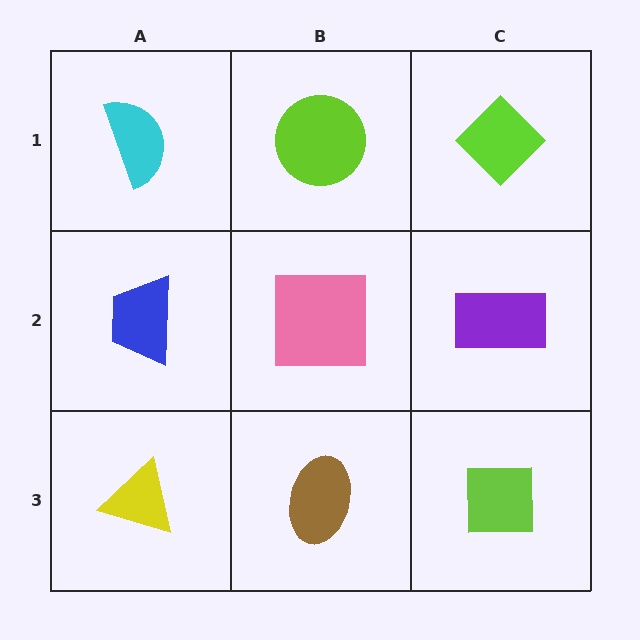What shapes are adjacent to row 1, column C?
A purple rectangle (row 2, column C), a lime circle (row 1, column B).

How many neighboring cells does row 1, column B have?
3.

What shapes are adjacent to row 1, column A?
A blue trapezoid (row 2, column A), a lime circle (row 1, column B).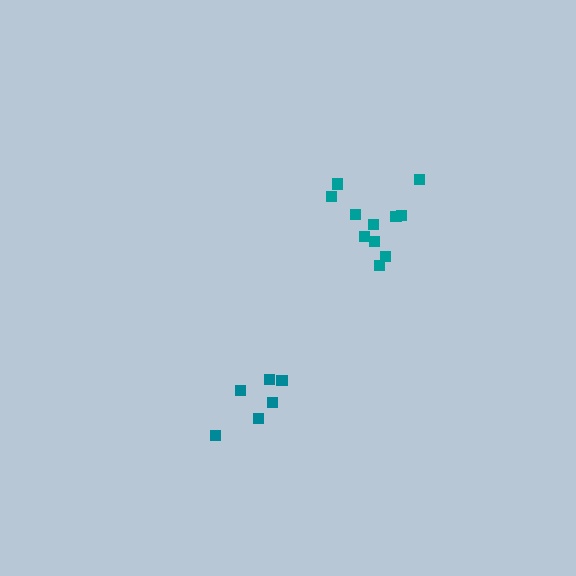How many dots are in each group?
Group 1: 6 dots, Group 2: 11 dots (17 total).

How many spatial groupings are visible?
There are 2 spatial groupings.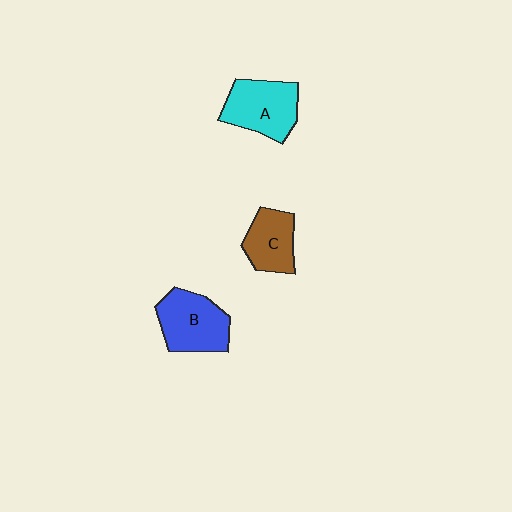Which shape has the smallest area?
Shape C (brown).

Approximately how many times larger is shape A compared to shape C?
Approximately 1.3 times.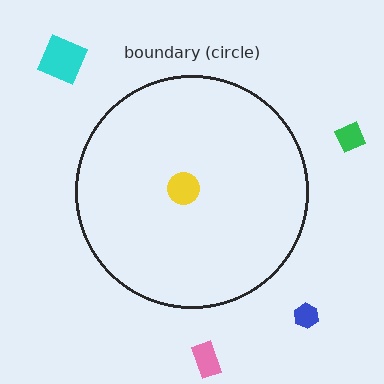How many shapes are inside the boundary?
1 inside, 4 outside.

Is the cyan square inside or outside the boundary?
Outside.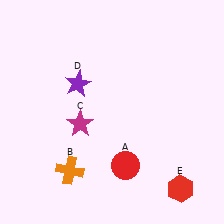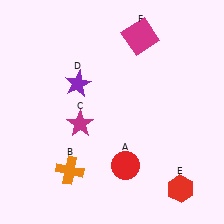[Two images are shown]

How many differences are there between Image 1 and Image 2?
There is 1 difference between the two images.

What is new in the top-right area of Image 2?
A magenta square (F) was added in the top-right area of Image 2.